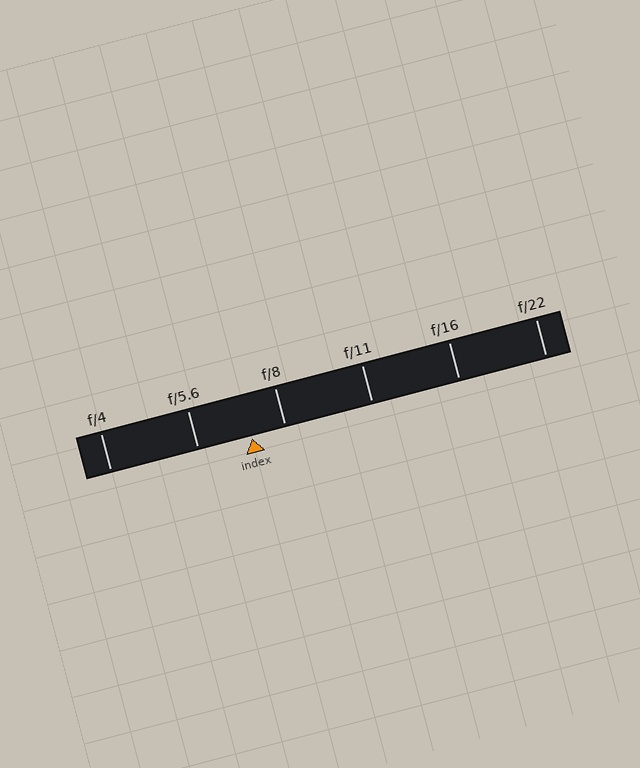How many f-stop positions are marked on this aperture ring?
There are 6 f-stop positions marked.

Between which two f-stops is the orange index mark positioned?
The index mark is between f/5.6 and f/8.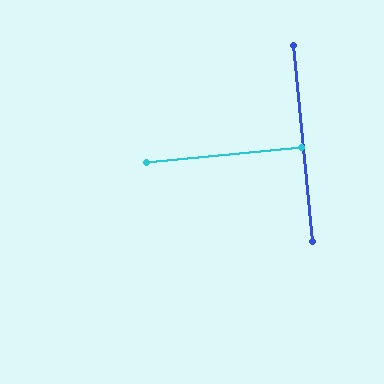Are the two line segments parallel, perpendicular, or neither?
Perpendicular — they meet at approximately 90°.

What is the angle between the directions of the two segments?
Approximately 90 degrees.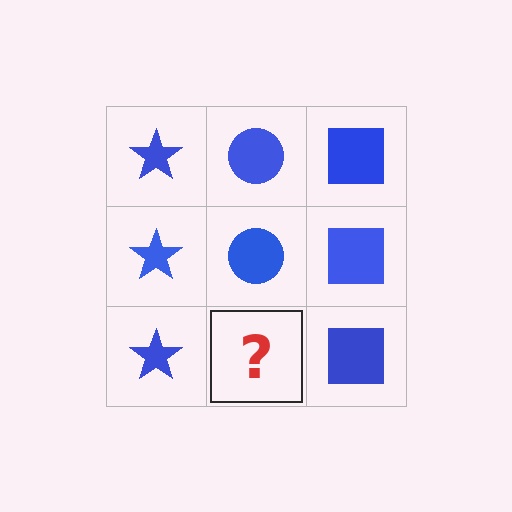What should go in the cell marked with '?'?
The missing cell should contain a blue circle.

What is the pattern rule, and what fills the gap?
The rule is that each column has a consistent shape. The gap should be filled with a blue circle.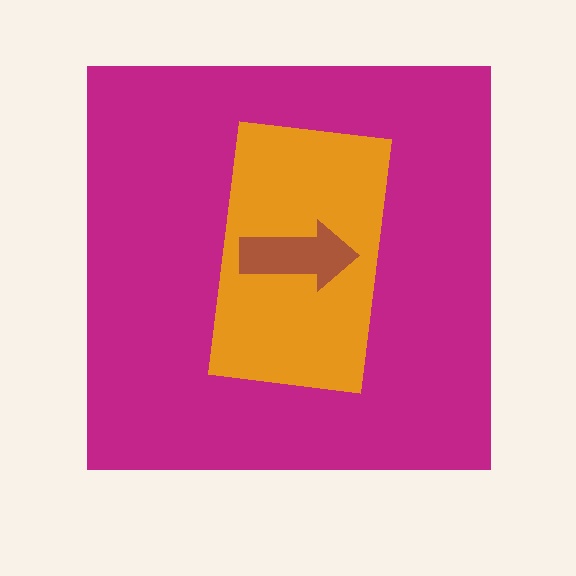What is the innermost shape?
The brown arrow.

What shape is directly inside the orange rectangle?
The brown arrow.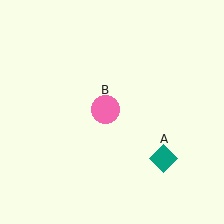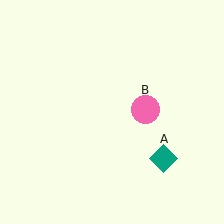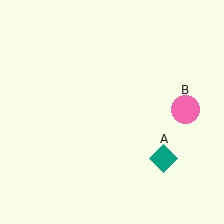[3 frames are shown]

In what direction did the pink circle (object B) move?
The pink circle (object B) moved right.